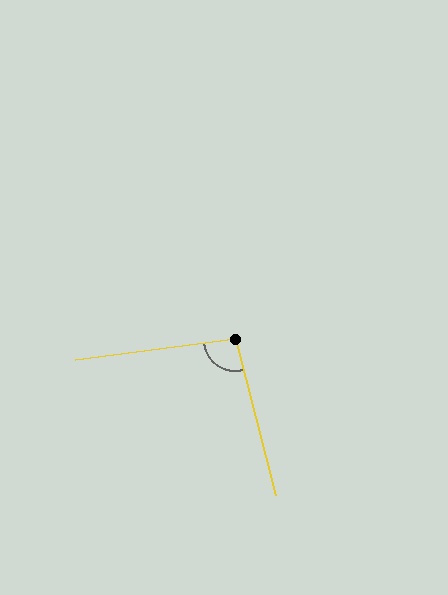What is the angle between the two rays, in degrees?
Approximately 97 degrees.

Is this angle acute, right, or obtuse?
It is obtuse.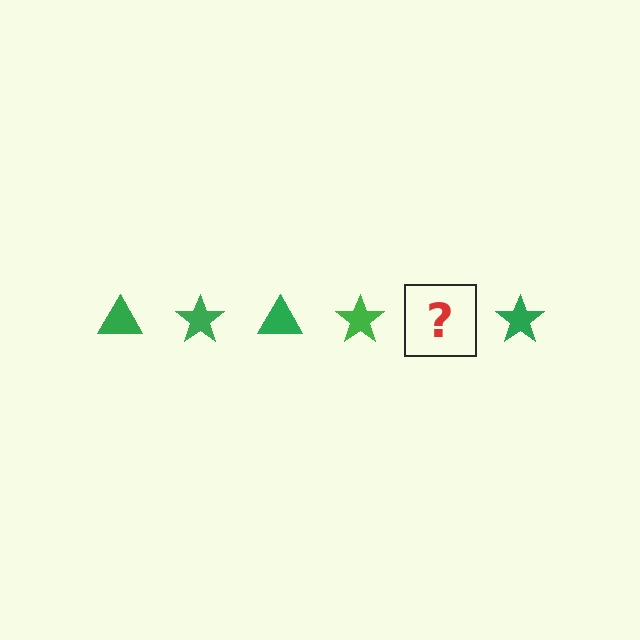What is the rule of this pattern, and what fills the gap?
The rule is that the pattern cycles through triangle, star shapes in green. The gap should be filled with a green triangle.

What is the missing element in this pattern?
The missing element is a green triangle.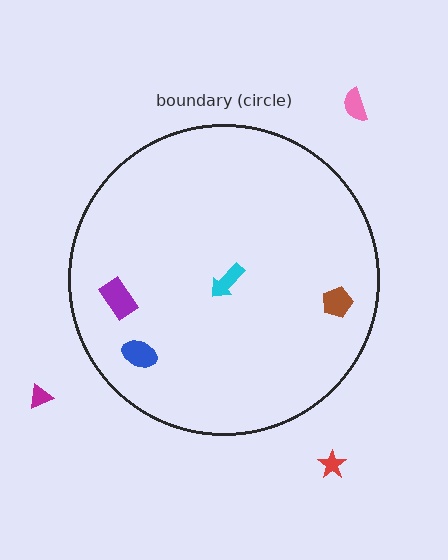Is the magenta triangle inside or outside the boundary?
Outside.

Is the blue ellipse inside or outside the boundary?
Inside.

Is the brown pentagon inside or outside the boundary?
Inside.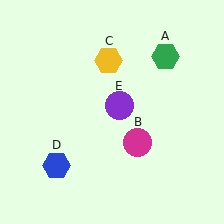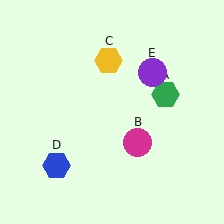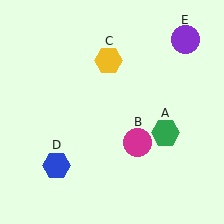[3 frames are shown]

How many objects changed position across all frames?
2 objects changed position: green hexagon (object A), purple circle (object E).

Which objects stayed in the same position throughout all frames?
Magenta circle (object B) and yellow hexagon (object C) and blue hexagon (object D) remained stationary.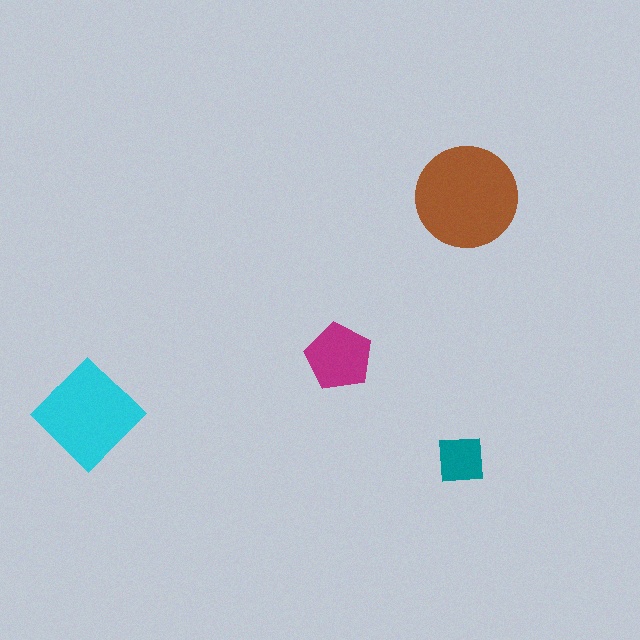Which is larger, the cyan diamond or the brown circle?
The brown circle.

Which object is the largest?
The brown circle.